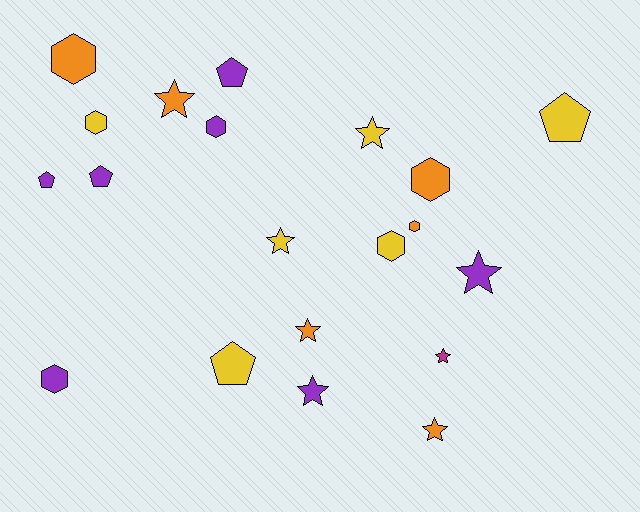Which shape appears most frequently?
Star, with 8 objects.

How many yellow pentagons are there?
There are 2 yellow pentagons.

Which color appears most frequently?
Purple, with 7 objects.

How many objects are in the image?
There are 20 objects.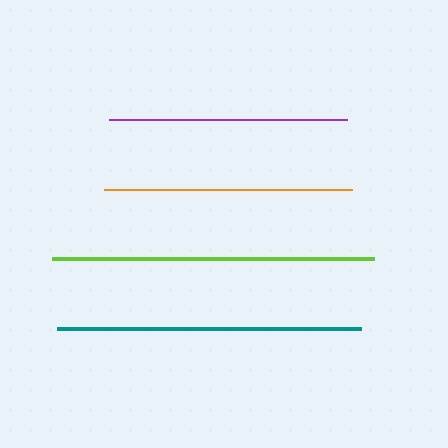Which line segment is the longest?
The lime line is the longest at approximately 323 pixels.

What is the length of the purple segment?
The purple segment is approximately 237 pixels long.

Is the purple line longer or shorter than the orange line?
The orange line is longer than the purple line.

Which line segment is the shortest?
The purple line is the shortest at approximately 237 pixels.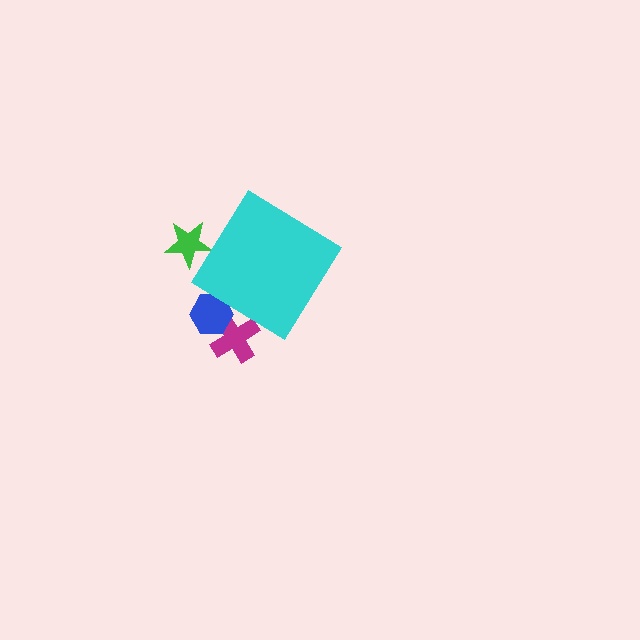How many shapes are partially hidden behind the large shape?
3 shapes are partially hidden.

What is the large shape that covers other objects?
A cyan diamond.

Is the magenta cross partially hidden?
Yes, the magenta cross is partially hidden behind the cyan diamond.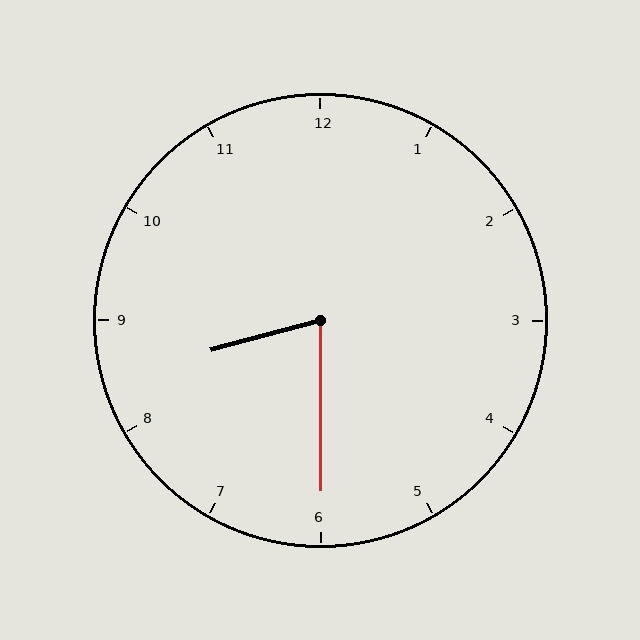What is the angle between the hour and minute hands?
Approximately 75 degrees.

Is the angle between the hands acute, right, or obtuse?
It is acute.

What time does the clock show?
8:30.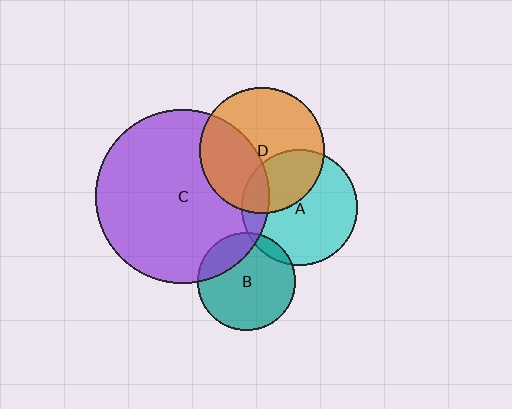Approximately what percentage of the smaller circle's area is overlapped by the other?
Approximately 35%.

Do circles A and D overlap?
Yes.